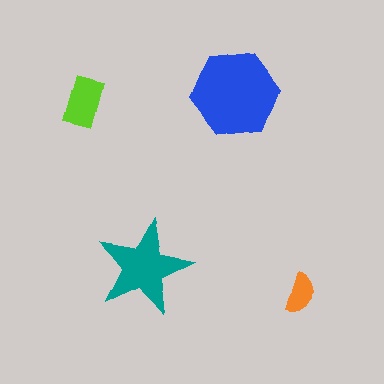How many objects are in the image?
There are 4 objects in the image.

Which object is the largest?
The blue hexagon.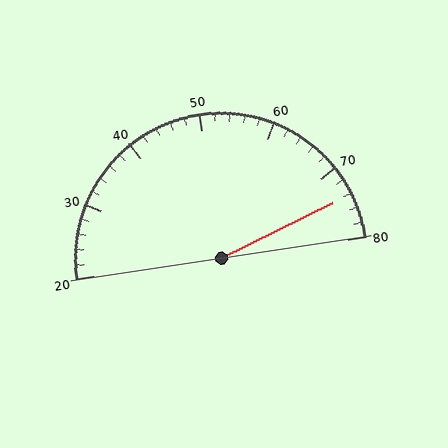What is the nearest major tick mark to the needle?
The nearest major tick mark is 70.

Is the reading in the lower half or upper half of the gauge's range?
The reading is in the upper half of the range (20 to 80).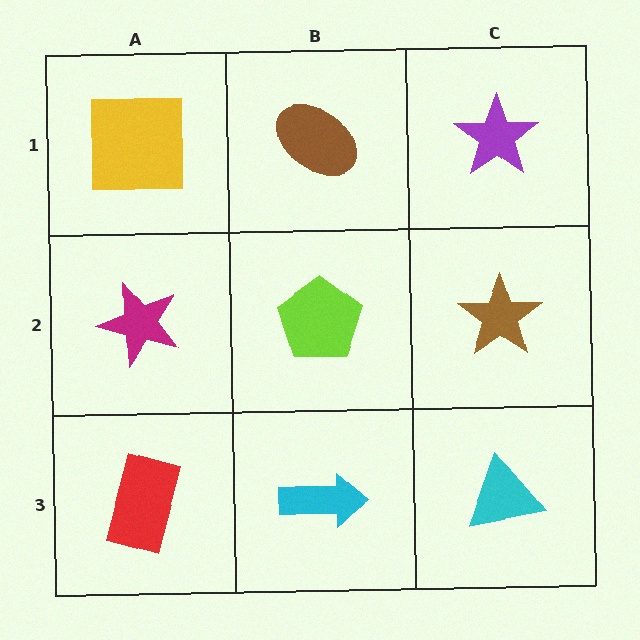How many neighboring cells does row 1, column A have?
2.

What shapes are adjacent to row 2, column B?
A brown ellipse (row 1, column B), a cyan arrow (row 3, column B), a magenta star (row 2, column A), a brown star (row 2, column C).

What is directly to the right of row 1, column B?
A purple star.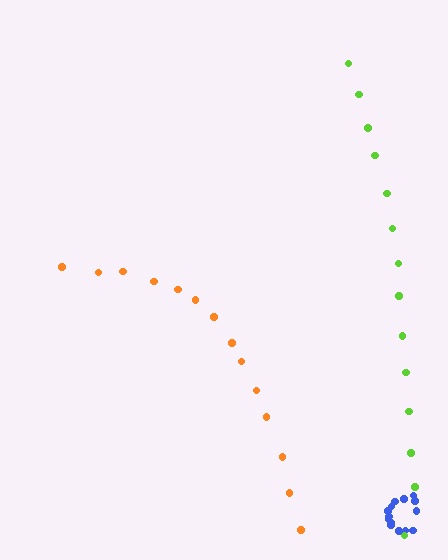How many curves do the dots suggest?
There are 3 distinct paths.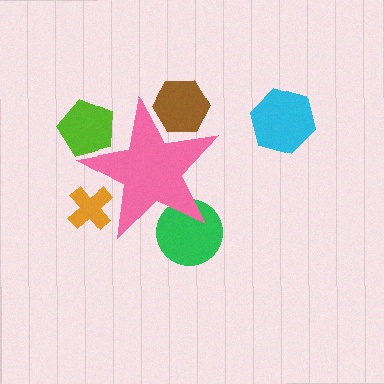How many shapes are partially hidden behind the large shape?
5 shapes are partially hidden.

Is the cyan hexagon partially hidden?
No, the cyan hexagon is fully visible.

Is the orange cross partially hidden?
Yes, the orange cross is partially hidden behind the pink star.